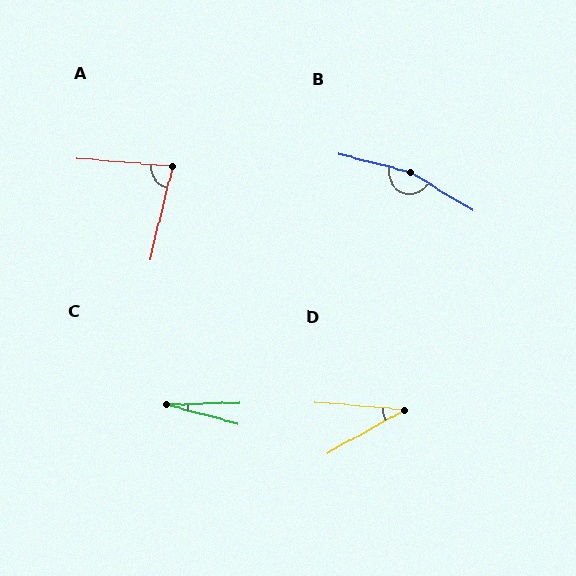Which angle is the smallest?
C, at approximately 16 degrees.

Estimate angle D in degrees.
Approximately 34 degrees.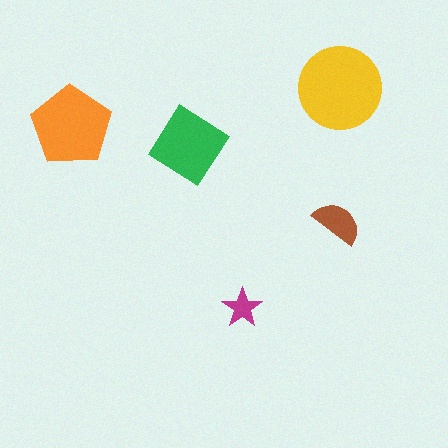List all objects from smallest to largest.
The magenta star, the brown semicircle, the green diamond, the orange pentagon, the yellow circle.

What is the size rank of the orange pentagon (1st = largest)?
2nd.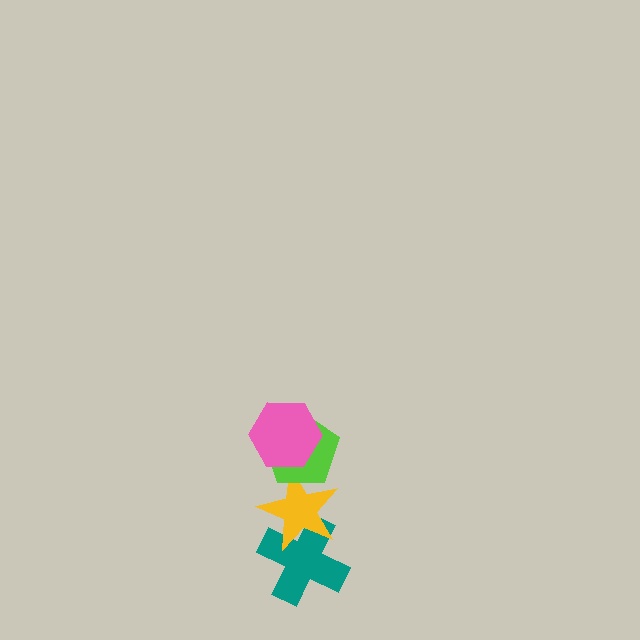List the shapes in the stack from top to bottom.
From top to bottom: the pink hexagon, the lime pentagon, the yellow star, the teal cross.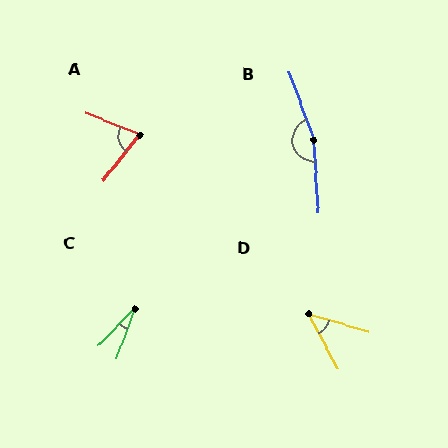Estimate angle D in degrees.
Approximately 46 degrees.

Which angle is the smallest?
C, at approximately 25 degrees.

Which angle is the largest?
B, at approximately 164 degrees.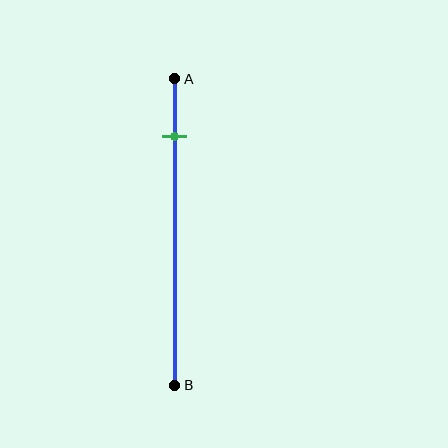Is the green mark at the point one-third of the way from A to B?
No, the mark is at about 20% from A, not at the 33% one-third point.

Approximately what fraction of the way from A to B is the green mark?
The green mark is approximately 20% of the way from A to B.